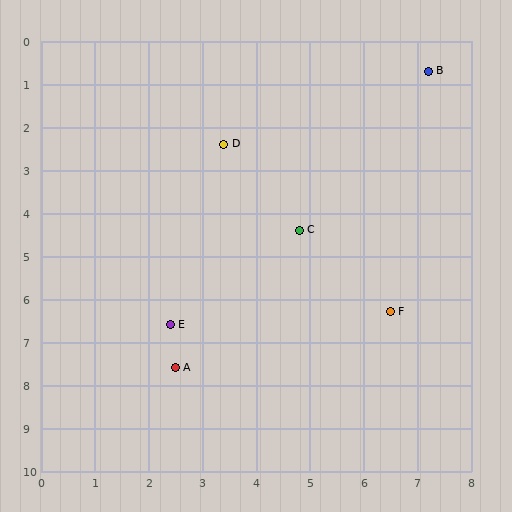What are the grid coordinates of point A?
Point A is at approximately (2.5, 7.6).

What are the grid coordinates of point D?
Point D is at approximately (3.4, 2.4).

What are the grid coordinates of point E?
Point E is at approximately (2.4, 6.6).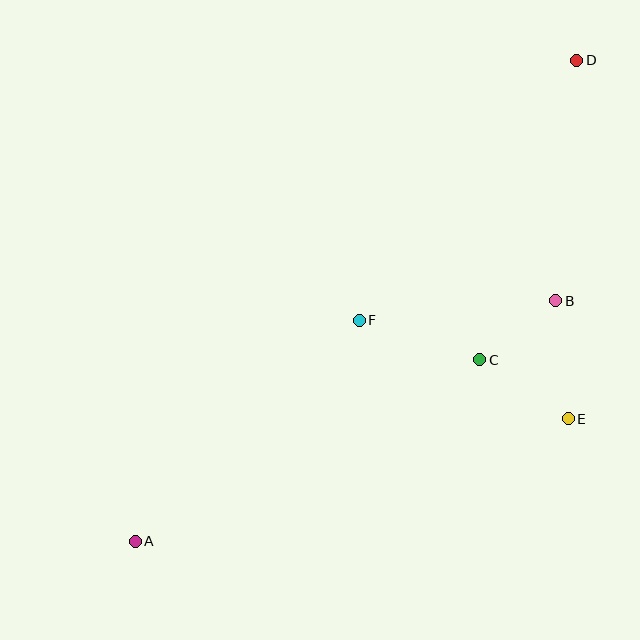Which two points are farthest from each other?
Points A and D are farthest from each other.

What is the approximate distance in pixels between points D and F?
The distance between D and F is approximately 339 pixels.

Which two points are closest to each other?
Points B and C are closest to each other.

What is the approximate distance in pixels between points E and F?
The distance between E and F is approximately 231 pixels.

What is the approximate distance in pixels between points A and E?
The distance between A and E is approximately 450 pixels.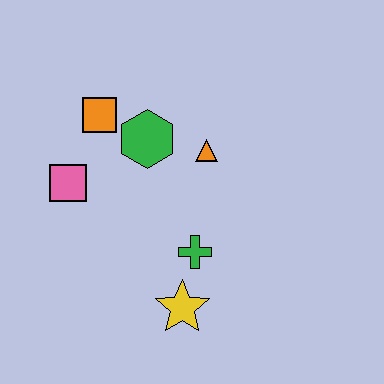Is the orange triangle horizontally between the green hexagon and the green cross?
No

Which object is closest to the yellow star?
The green cross is closest to the yellow star.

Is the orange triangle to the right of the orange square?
Yes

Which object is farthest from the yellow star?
The orange square is farthest from the yellow star.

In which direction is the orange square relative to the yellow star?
The orange square is above the yellow star.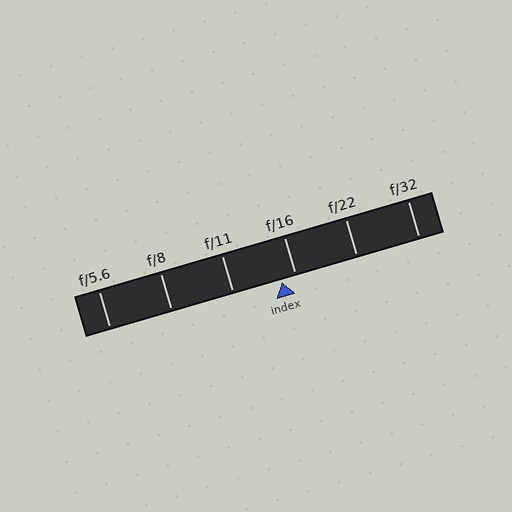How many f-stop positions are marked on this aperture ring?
There are 6 f-stop positions marked.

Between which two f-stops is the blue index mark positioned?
The index mark is between f/11 and f/16.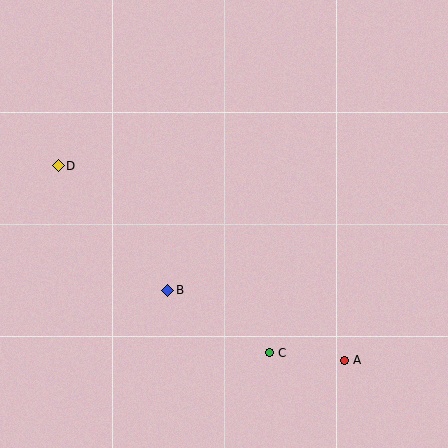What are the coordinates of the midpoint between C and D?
The midpoint between C and D is at (164, 259).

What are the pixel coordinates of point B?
Point B is at (168, 290).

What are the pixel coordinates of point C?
Point C is at (270, 353).